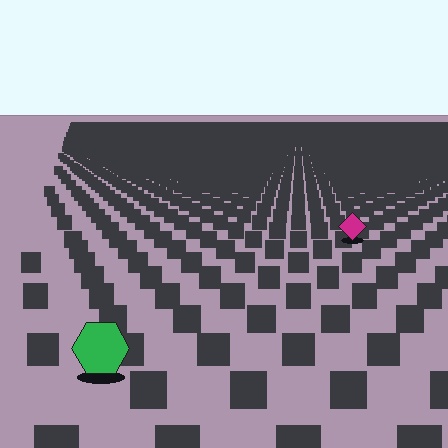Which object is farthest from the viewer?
The magenta diamond is farthest from the viewer. It appears smaller and the ground texture around it is denser.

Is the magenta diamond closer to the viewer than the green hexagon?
No. The green hexagon is closer — you can tell from the texture gradient: the ground texture is coarser near it.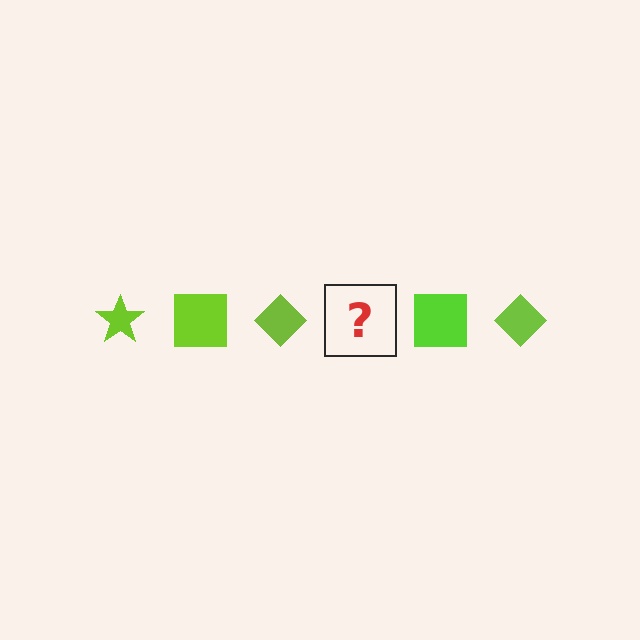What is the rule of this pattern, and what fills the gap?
The rule is that the pattern cycles through star, square, diamond shapes in lime. The gap should be filled with a lime star.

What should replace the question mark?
The question mark should be replaced with a lime star.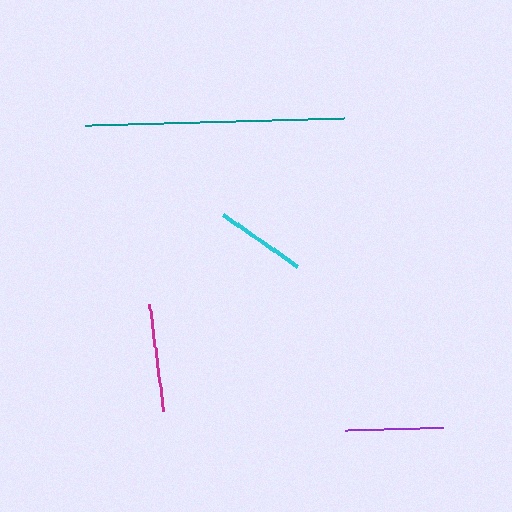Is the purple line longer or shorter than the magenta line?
The magenta line is longer than the purple line.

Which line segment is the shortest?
The cyan line is the shortest at approximately 91 pixels.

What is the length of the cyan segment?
The cyan segment is approximately 91 pixels long.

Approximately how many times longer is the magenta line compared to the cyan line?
The magenta line is approximately 1.2 times the length of the cyan line.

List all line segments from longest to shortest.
From longest to shortest: teal, magenta, purple, cyan.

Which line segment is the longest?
The teal line is the longest at approximately 260 pixels.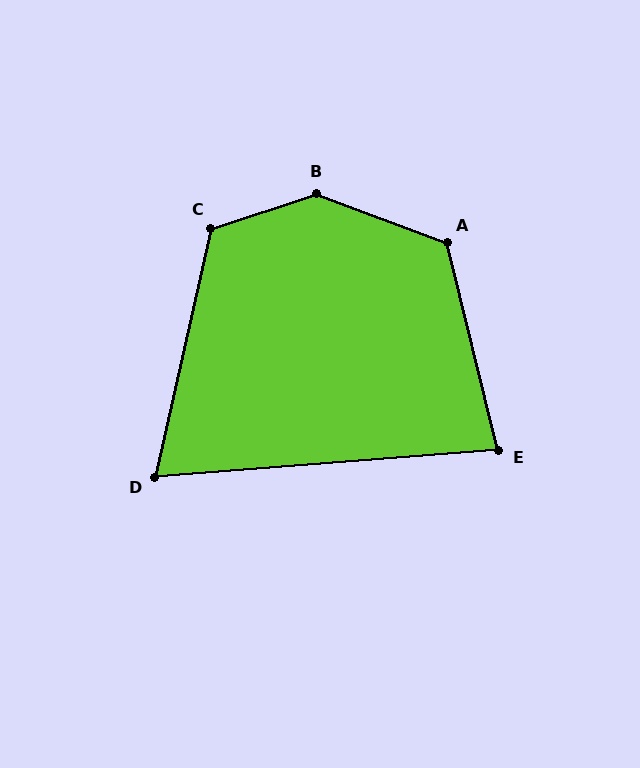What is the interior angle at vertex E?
Approximately 81 degrees (acute).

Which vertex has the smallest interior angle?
D, at approximately 73 degrees.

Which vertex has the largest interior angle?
B, at approximately 141 degrees.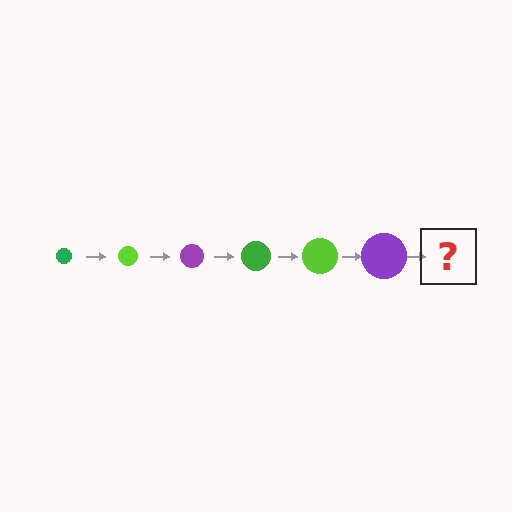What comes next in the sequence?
The next element should be a green circle, larger than the previous one.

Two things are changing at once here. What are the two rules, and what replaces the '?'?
The two rules are that the circle grows larger each step and the color cycles through green, lime, and purple. The '?' should be a green circle, larger than the previous one.